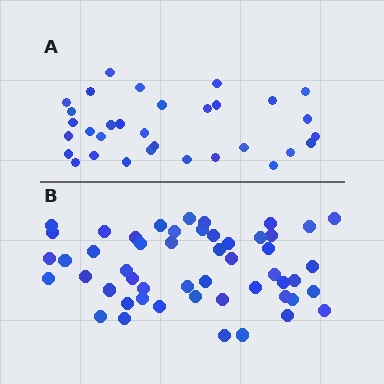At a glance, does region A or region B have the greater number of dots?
Region B (the bottom region) has more dots.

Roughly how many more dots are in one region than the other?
Region B has approximately 20 more dots than region A.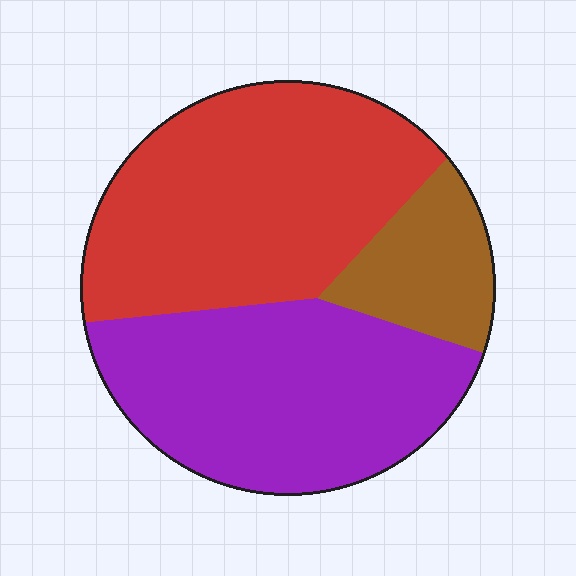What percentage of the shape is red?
Red covers 45% of the shape.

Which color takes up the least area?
Brown, at roughly 15%.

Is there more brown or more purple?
Purple.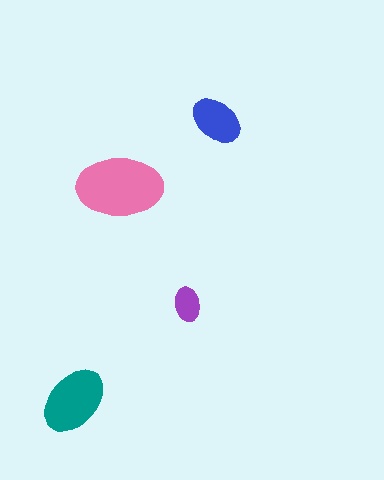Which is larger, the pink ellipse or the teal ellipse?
The pink one.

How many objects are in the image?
There are 4 objects in the image.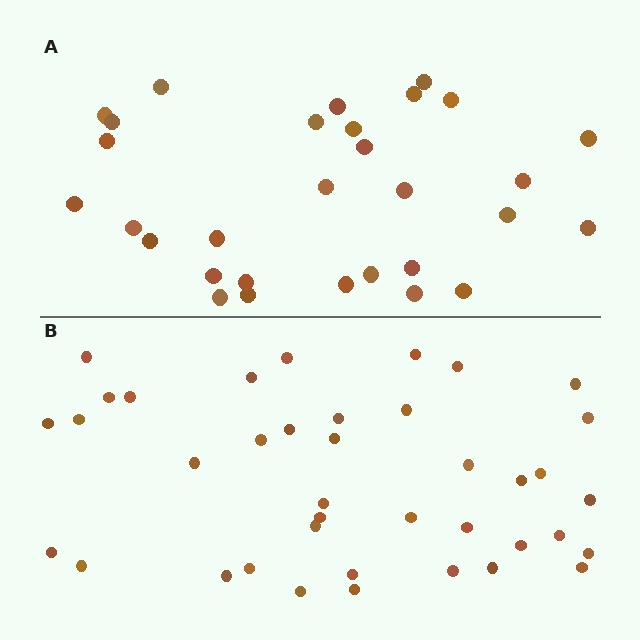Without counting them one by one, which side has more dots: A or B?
Region B (the bottom region) has more dots.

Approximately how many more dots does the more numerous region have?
Region B has roughly 8 or so more dots than region A.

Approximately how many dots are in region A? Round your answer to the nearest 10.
About 30 dots.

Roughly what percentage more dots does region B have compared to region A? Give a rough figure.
About 30% more.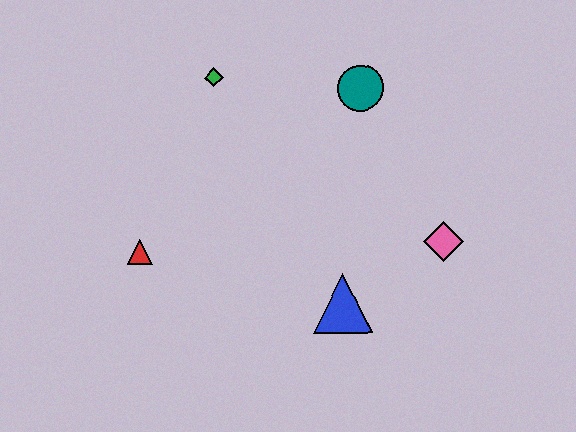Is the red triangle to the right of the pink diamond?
No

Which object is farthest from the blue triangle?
The green diamond is farthest from the blue triangle.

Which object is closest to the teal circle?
The green diamond is closest to the teal circle.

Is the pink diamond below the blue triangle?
No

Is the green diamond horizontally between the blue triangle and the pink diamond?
No